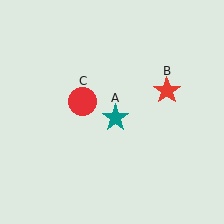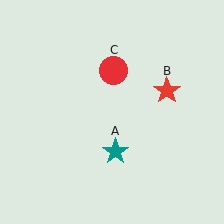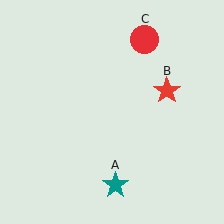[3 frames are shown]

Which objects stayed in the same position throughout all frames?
Red star (object B) remained stationary.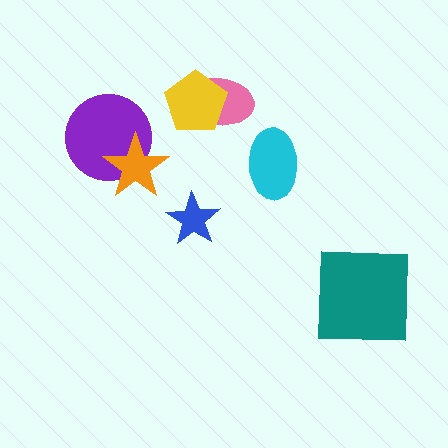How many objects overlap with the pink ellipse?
1 object overlaps with the pink ellipse.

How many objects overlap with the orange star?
1 object overlaps with the orange star.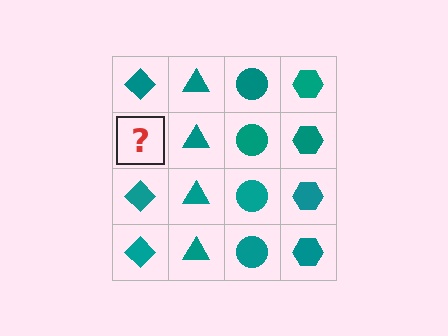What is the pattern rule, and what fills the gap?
The rule is that each column has a consistent shape. The gap should be filled with a teal diamond.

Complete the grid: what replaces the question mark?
The question mark should be replaced with a teal diamond.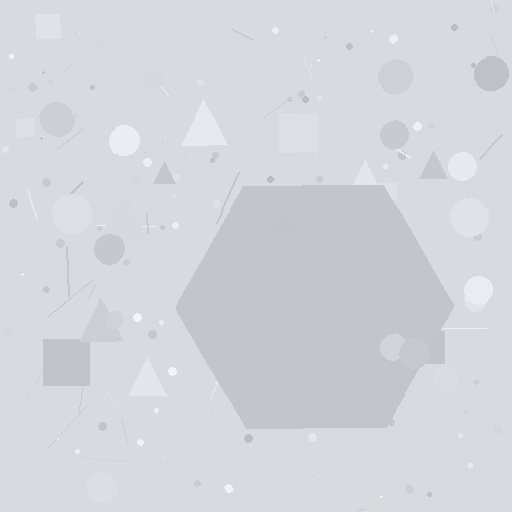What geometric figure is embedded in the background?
A hexagon is embedded in the background.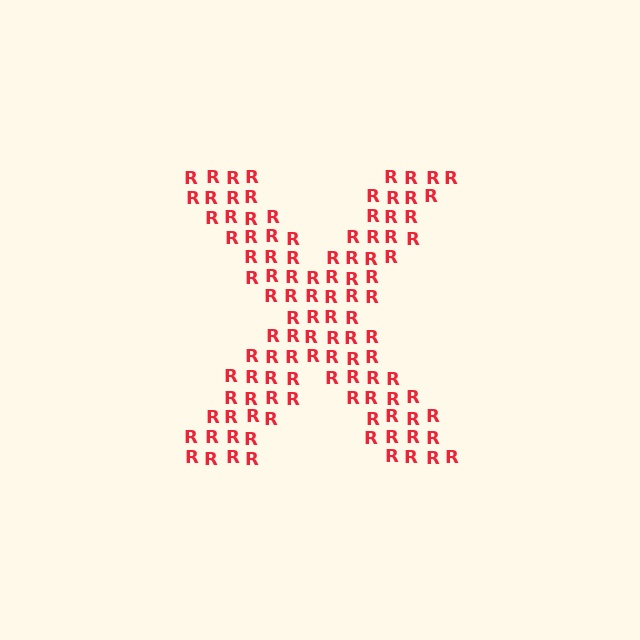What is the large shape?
The large shape is the letter X.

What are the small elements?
The small elements are letter R's.